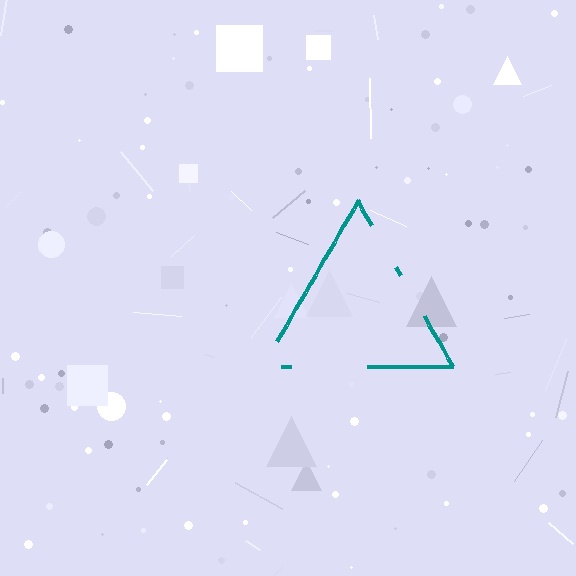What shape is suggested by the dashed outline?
The dashed outline suggests a triangle.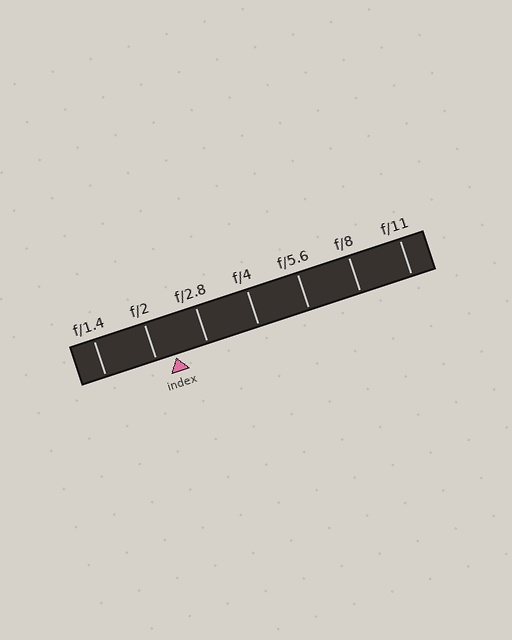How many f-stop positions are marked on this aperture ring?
There are 7 f-stop positions marked.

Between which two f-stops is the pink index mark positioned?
The index mark is between f/2 and f/2.8.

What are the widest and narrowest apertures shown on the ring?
The widest aperture shown is f/1.4 and the narrowest is f/11.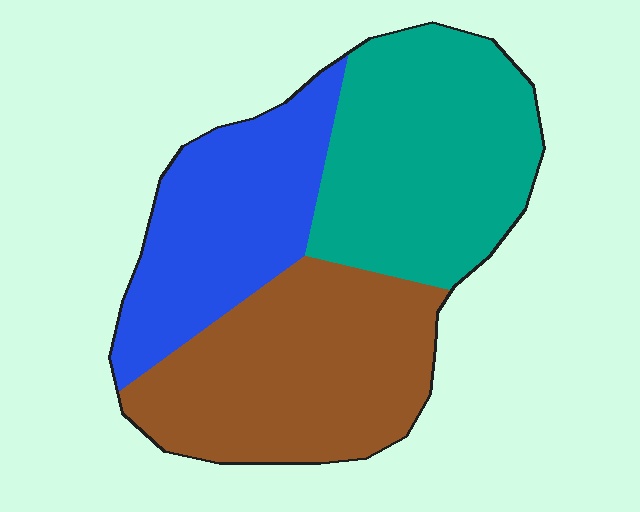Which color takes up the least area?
Blue, at roughly 30%.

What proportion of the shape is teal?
Teal covers around 35% of the shape.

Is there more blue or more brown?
Brown.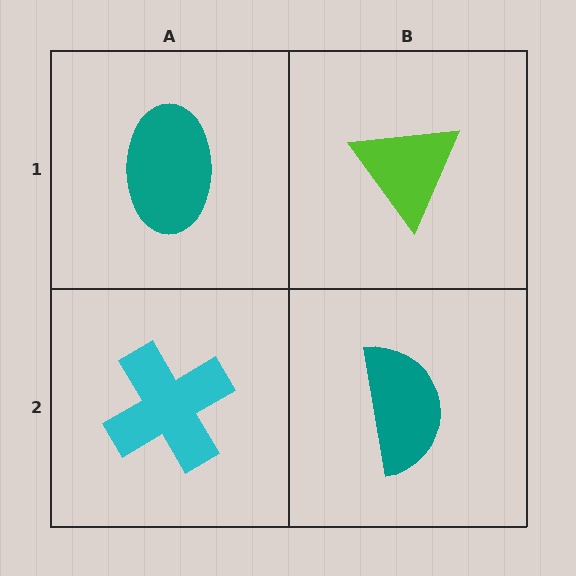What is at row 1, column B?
A lime triangle.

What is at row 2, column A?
A cyan cross.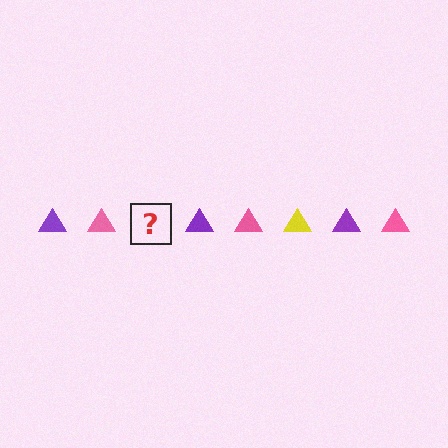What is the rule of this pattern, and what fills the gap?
The rule is that the pattern cycles through purple, pink, yellow triangles. The gap should be filled with a yellow triangle.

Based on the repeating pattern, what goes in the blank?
The blank should be a yellow triangle.